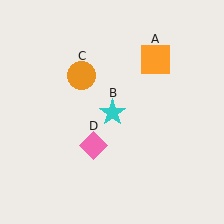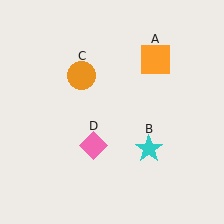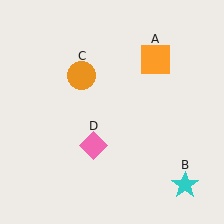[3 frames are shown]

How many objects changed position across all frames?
1 object changed position: cyan star (object B).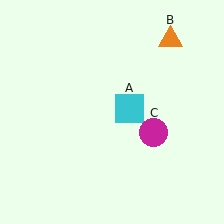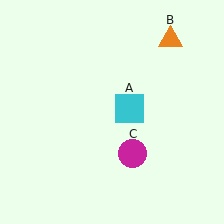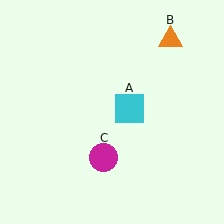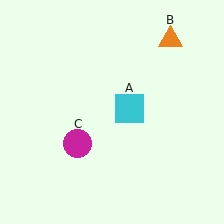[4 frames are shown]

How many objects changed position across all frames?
1 object changed position: magenta circle (object C).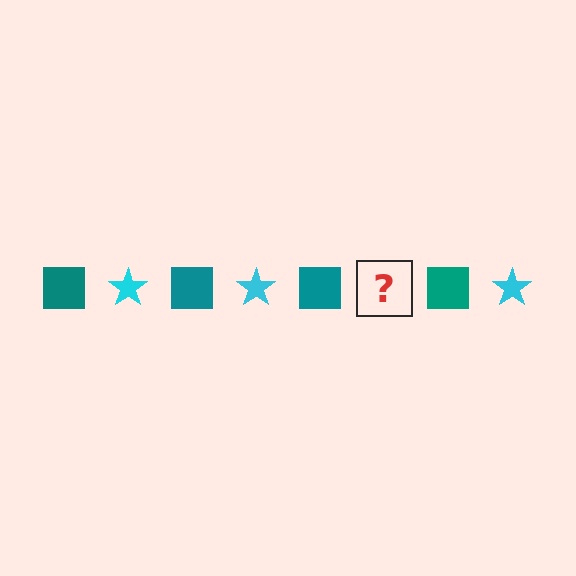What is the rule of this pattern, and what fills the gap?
The rule is that the pattern alternates between teal square and cyan star. The gap should be filled with a cyan star.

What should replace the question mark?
The question mark should be replaced with a cyan star.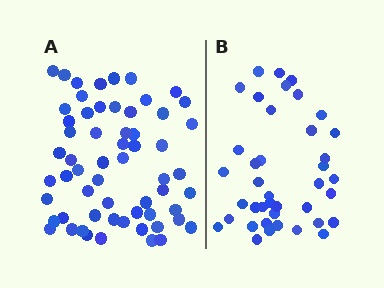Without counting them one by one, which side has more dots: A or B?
Region A (the left region) has more dots.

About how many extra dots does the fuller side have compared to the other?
Region A has approximately 20 more dots than region B.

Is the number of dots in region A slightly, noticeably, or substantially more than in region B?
Region A has substantially more. The ratio is roughly 1.5 to 1.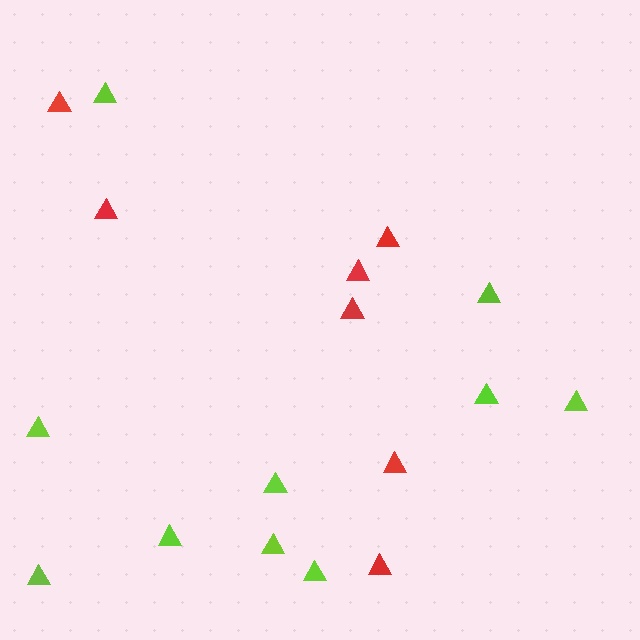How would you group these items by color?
There are 2 groups: one group of lime triangles (10) and one group of red triangles (7).